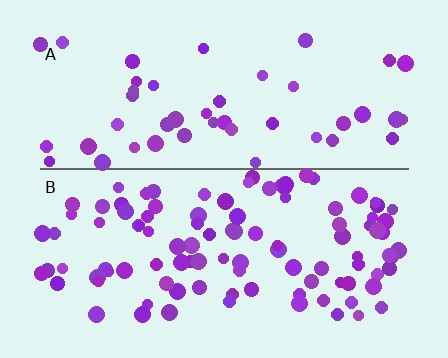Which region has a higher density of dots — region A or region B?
B (the bottom).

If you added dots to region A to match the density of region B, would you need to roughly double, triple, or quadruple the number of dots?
Approximately double.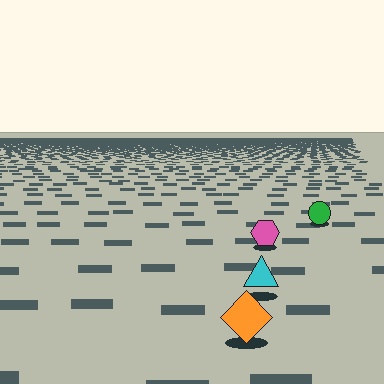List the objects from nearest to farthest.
From nearest to farthest: the orange diamond, the cyan triangle, the pink hexagon, the green circle.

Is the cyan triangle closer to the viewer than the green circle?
Yes. The cyan triangle is closer — you can tell from the texture gradient: the ground texture is coarser near it.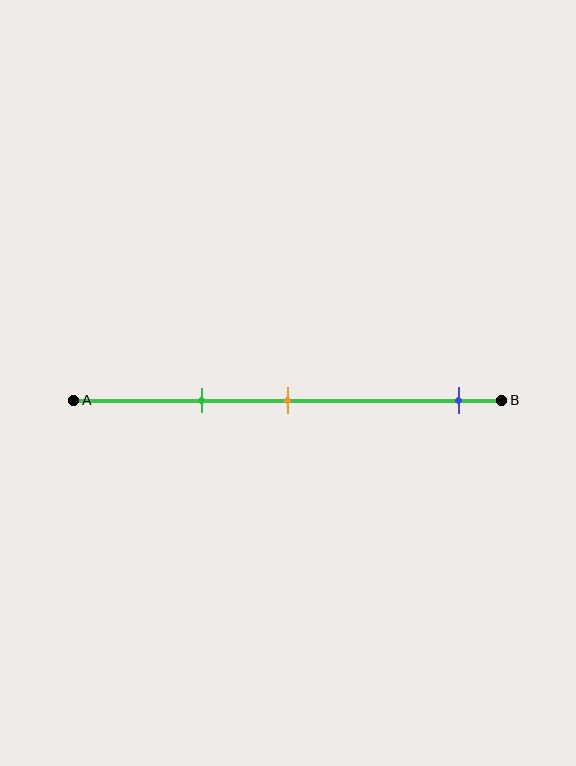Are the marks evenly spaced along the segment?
No, the marks are not evenly spaced.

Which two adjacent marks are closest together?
The green and orange marks are the closest adjacent pair.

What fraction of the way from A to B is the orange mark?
The orange mark is approximately 50% (0.5) of the way from A to B.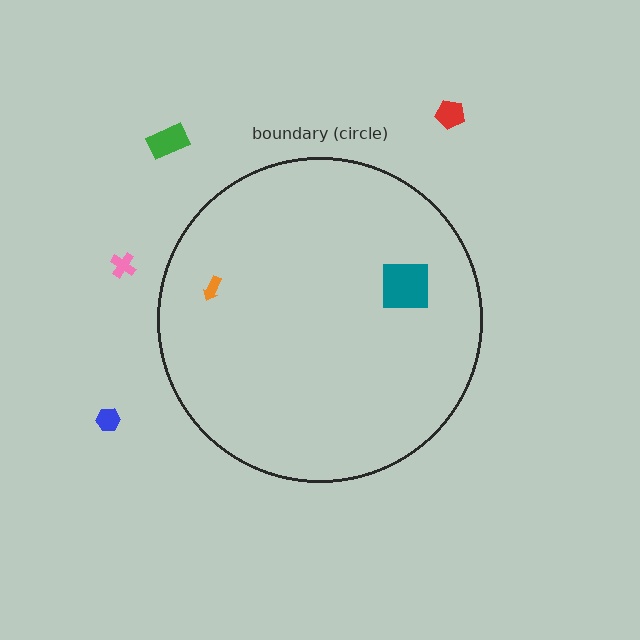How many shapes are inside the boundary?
2 inside, 4 outside.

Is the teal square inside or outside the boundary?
Inside.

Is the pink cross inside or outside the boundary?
Outside.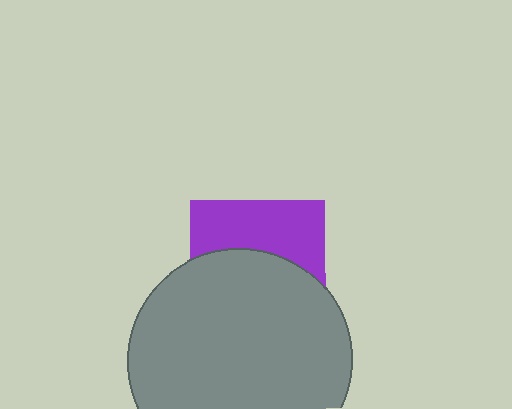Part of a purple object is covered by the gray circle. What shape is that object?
It is a square.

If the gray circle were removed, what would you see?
You would see the complete purple square.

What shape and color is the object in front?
The object in front is a gray circle.